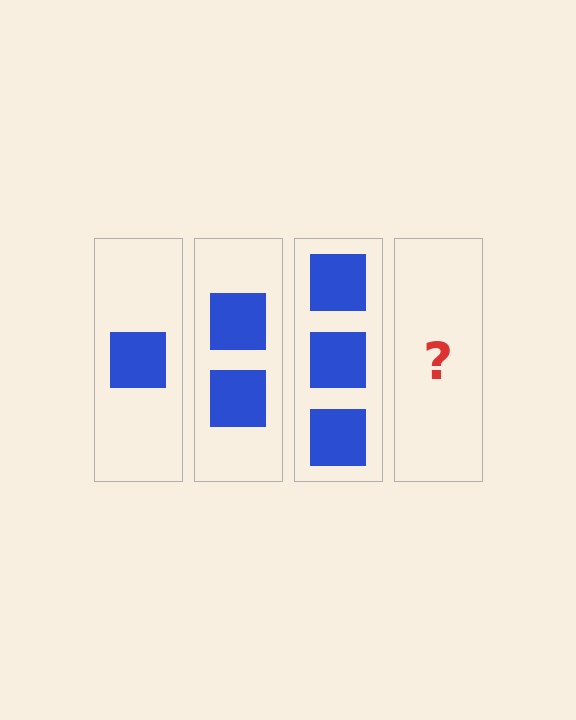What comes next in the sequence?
The next element should be 4 squares.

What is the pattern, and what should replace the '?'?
The pattern is that each step adds one more square. The '?' should be 4 squares.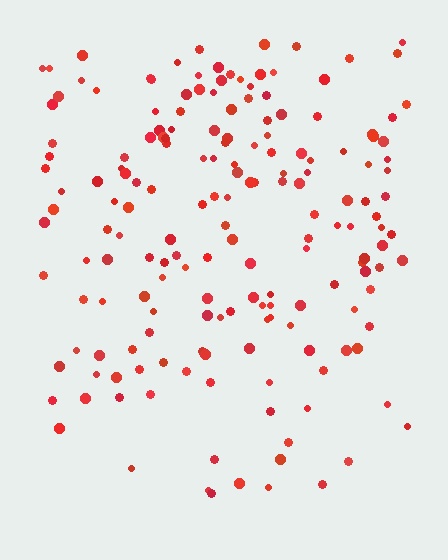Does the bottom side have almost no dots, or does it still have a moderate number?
Still a moderate number, just noticeably fewer than the top.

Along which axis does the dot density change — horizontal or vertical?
Vertical.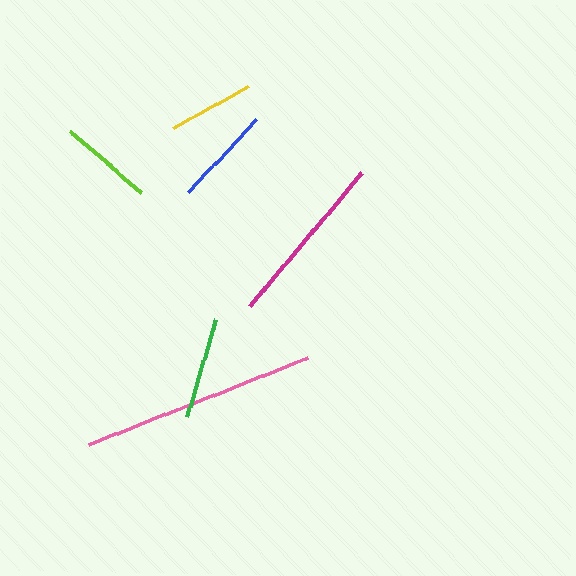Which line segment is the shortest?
The yellow line is the shortest at approximately 86 pixels.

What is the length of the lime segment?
The lime segment is approximately 93 pixels long.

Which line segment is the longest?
The pink line is the longest at approximately 235 pixels.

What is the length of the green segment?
The green segment is approximately 102 pixels long.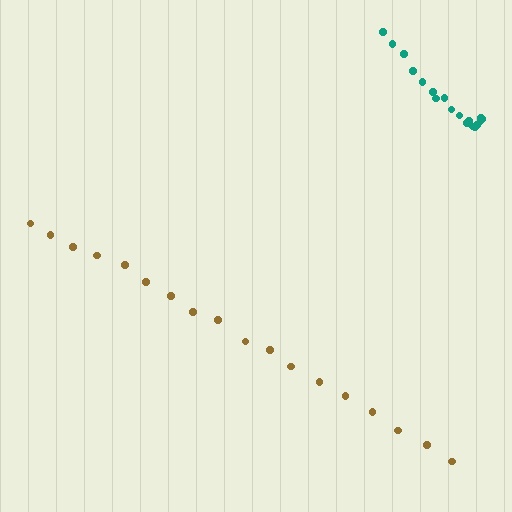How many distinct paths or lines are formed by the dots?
There are 2 distinct paths.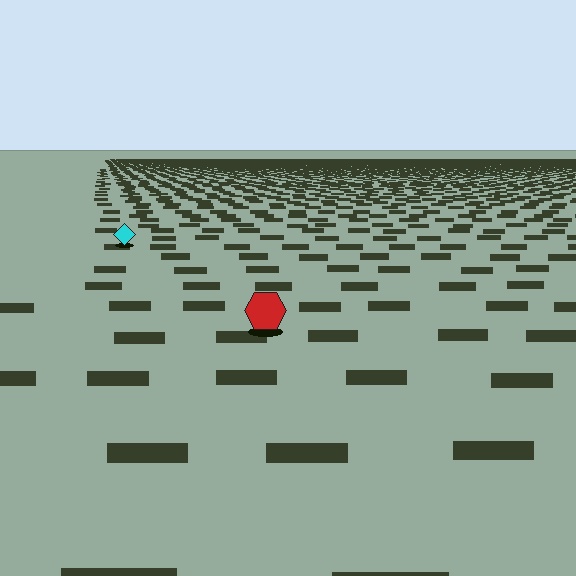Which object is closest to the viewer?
The red hexagon is closest. The texture marks near it are larger and more spread out.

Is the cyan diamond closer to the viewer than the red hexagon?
No. The red hexagon is closer — you can tell from the texture gradient: the ground texture is coarser near it.